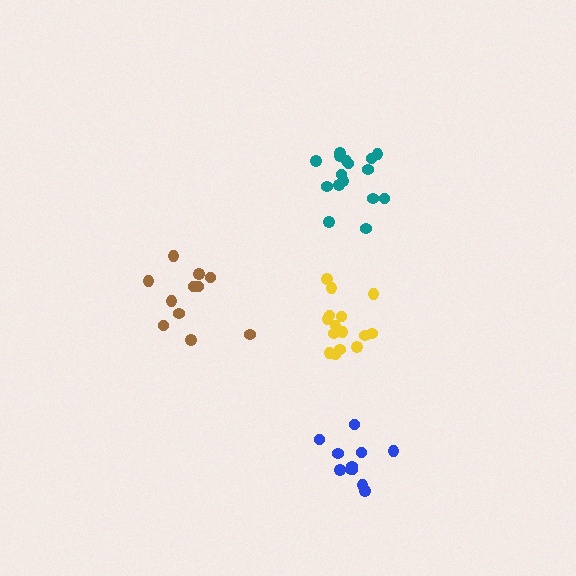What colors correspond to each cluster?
The clusters are colored: teal, yellow, brown, blue.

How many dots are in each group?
Group 1: 16 dots, Group 2: 15 dots, Group 3: 11 dots, Group 4: 11 dots (53 total).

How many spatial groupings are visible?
There are 4 spatial groupings.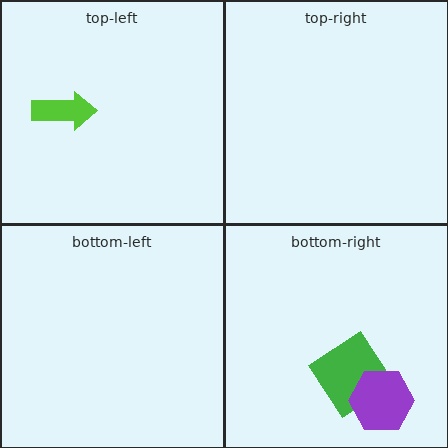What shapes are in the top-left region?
The lime arrow.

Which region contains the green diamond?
The bottom-right region.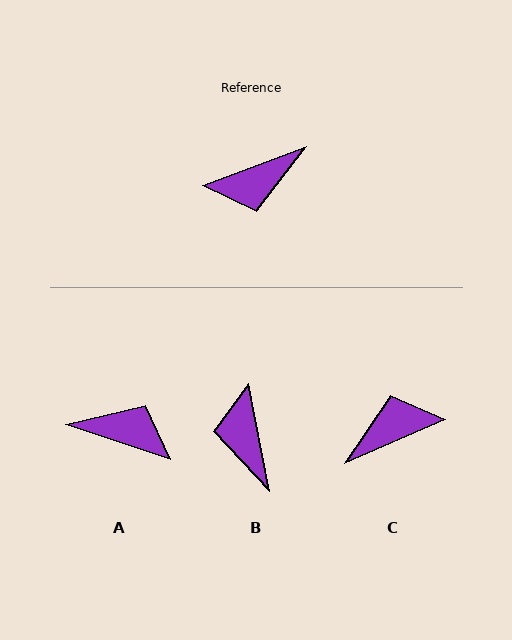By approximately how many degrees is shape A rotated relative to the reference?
Approximately 141 degrees counter-clockwise.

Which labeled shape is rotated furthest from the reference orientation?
C, about 177 degrees away.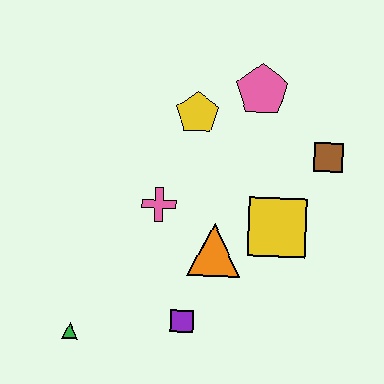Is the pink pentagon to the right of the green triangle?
Yes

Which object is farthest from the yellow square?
The green triangle is farthest from the yellow square.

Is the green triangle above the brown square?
No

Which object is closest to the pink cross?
The orange triangle is closest to the pink cross.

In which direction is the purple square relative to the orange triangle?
The purple square is below the orange triangle.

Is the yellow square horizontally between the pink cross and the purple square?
No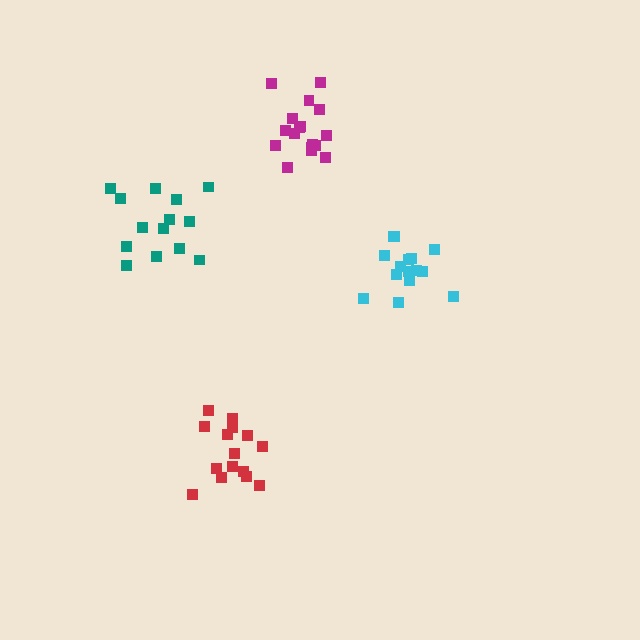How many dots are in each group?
Group 1: 15 dots, Group 2: 17 dots, Group 3: 15 dots, Group 4: 15 dots (62 total).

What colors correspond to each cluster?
The clusters are colored: teal, magenta, red, cyan.